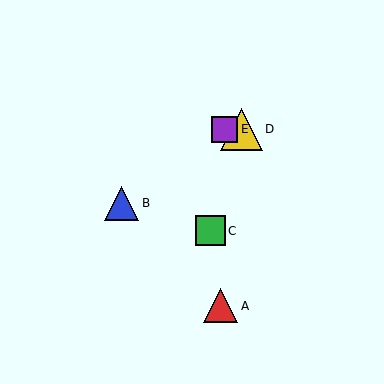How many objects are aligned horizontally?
2 objects (D, E) are aligned horizontally.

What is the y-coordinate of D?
Object D is at y≈129.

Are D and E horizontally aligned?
Yes, both are at y≈129.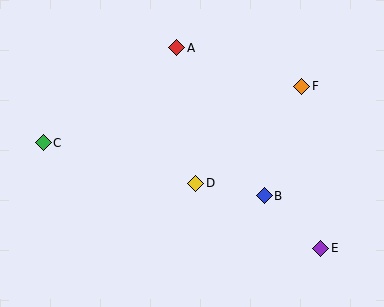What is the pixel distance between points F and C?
The distance between F and C is 265 pixels.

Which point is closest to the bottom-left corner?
Point C is closest to the bottom-left corner.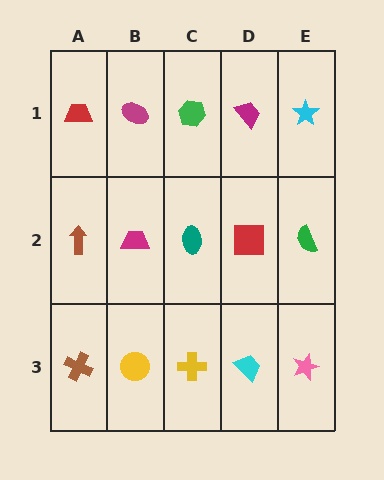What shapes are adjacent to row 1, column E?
A green semicircle (row 2, column E), a magenta trapezoid (row 1, column D).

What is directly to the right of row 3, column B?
A yellow cross.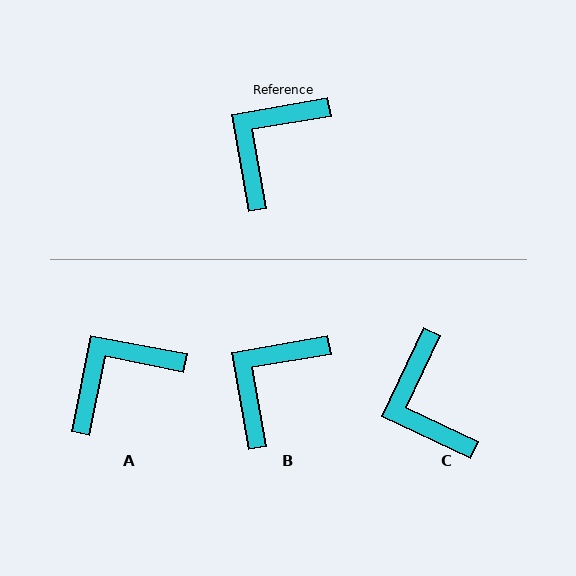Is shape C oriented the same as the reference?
No, it is off by about 55 degrees.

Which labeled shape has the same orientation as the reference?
B.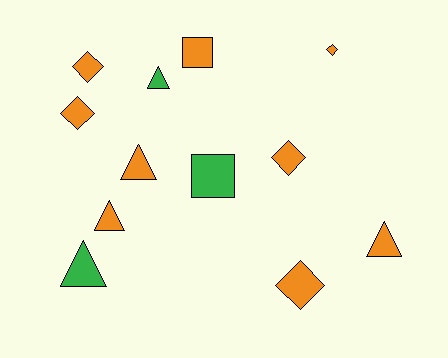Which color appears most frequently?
Orange, with 9 objects.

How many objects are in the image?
There are 12 objects.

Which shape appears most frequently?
Triangle, with 5 objects.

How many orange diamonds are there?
There are 5 orange diamonds.